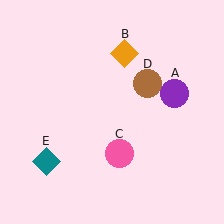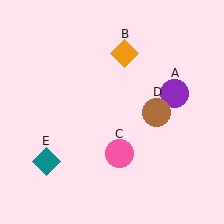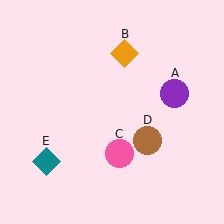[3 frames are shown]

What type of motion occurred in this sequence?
The brown circle (object D) rotated clockwise around the center of the scene.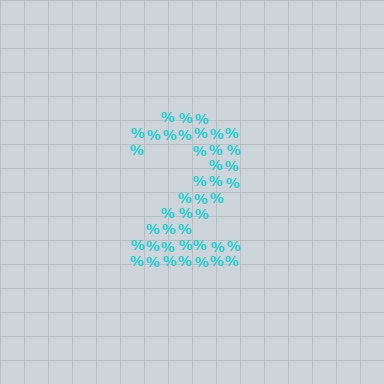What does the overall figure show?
The overall figure shows the digit 2.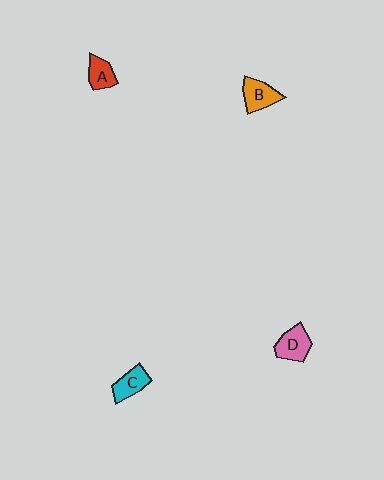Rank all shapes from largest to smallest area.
From largest to smallest: D (pink), B (orange), C (cyan), A (red).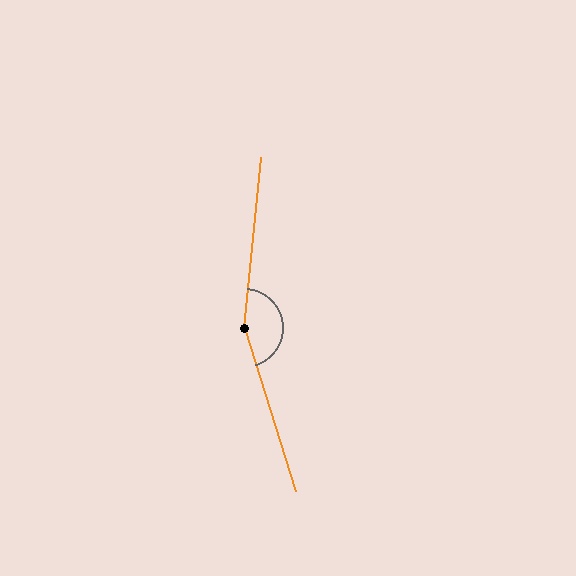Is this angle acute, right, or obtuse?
It is obtuse.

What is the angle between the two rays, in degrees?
Approximately 157 degrees.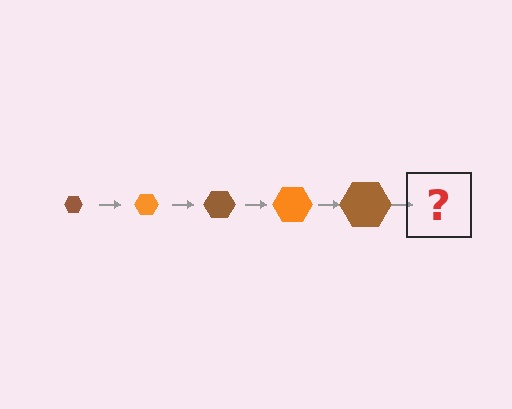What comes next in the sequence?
The next element should be an orange hexagon, larger than the previous one.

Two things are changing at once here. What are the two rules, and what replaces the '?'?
The two rules are that the hexagon grows larger each step and the color cycles through brown and orange. The '?' should be an orange hexagon, larger than the previous one.